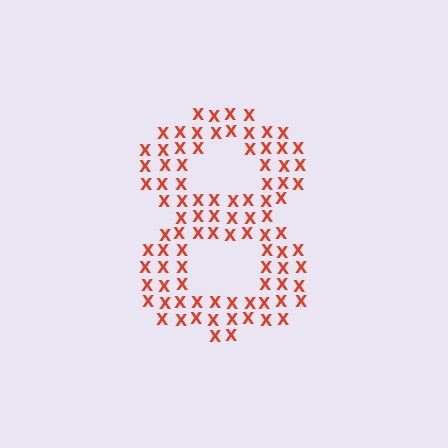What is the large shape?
The large shape is the digit 8.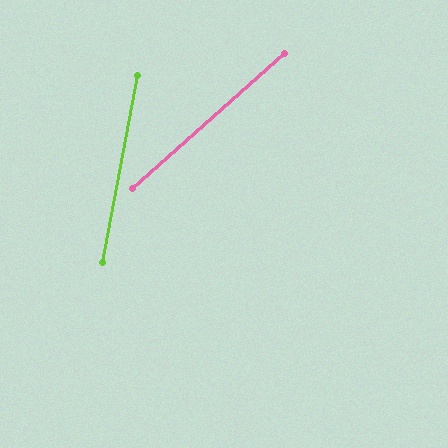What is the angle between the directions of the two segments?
Approximately 38 degrees.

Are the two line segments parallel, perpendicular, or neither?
Neither parallel nor perpendicular — they differ by about 38°.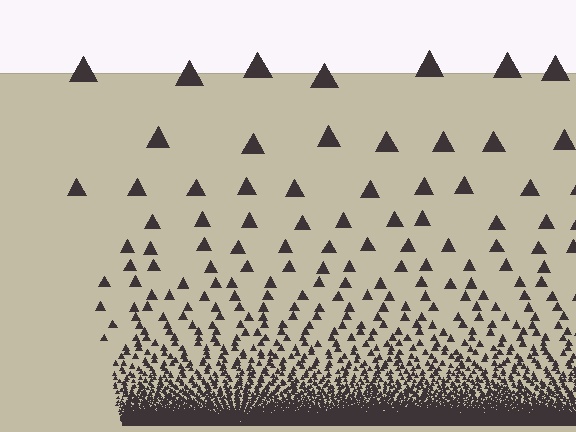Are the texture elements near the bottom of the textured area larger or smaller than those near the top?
Smaller. The gradient is inverted — elements near the bottom are smaller and denser.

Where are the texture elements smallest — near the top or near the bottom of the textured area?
Near the bottom.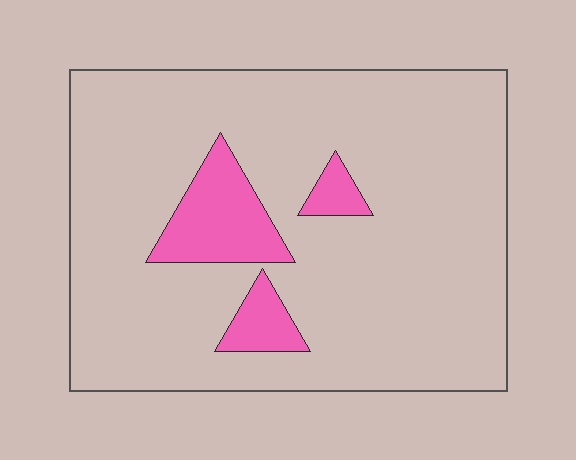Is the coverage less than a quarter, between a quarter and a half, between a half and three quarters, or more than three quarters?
Less than a quarter.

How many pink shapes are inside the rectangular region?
3.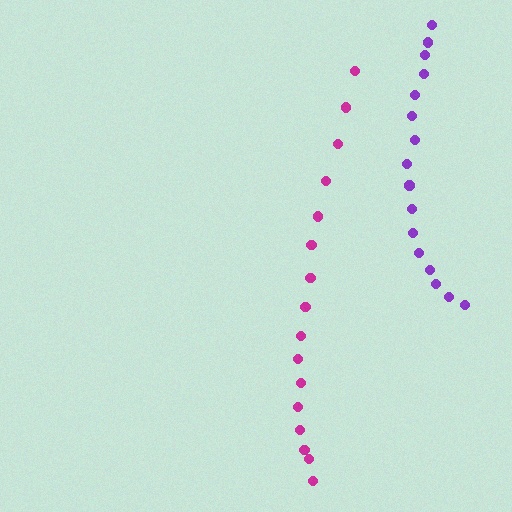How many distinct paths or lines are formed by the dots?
There are 2 distinct paths.